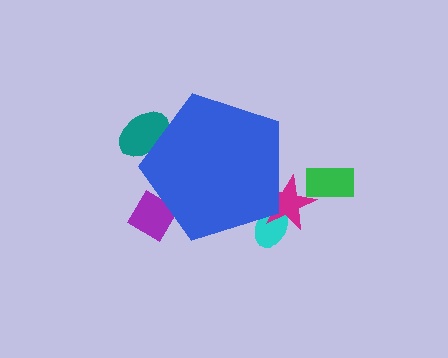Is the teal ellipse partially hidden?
Yes, the teal ellipse is partially hidden behind the blue pentagon.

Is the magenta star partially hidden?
Yes, the magenta star is partially hidden behind the blue pentagon.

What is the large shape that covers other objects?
A blue pentagon.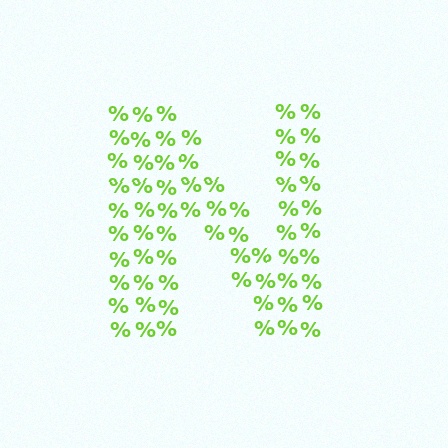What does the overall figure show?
The overall figure shows the letter N.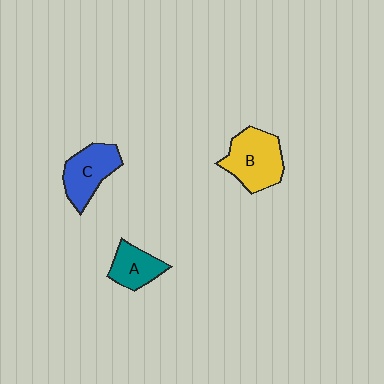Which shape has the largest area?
Shape B (yellow).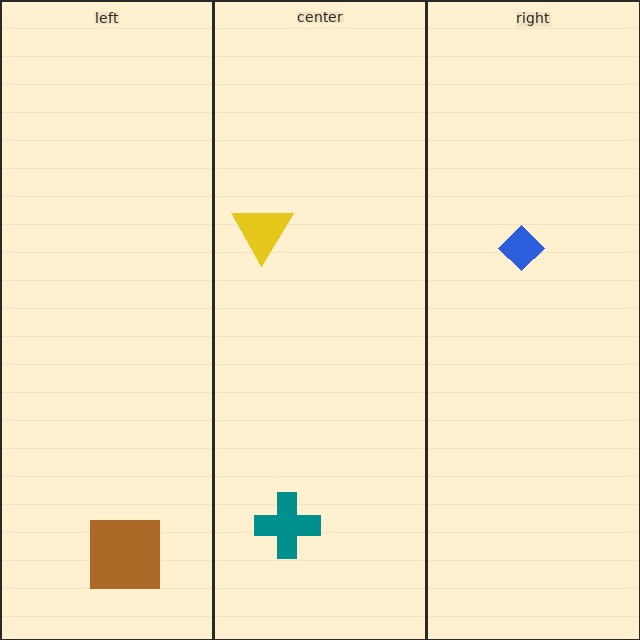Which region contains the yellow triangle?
The center region.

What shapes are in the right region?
The blue diamond.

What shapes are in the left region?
The brown square.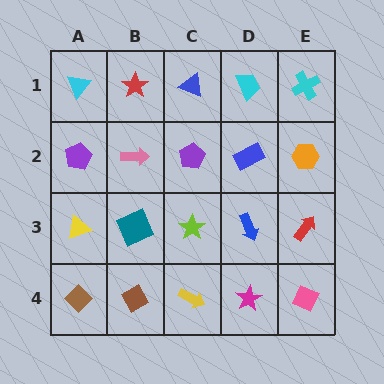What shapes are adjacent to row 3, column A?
A purple pentagon (row 2, column A), a brown diamond (row 4, column A), a teal square (row 3, column B).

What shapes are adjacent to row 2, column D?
A cyan trapezoid (row 1, column D), a blue arrow (row 3, column D), a purple pentagon (row 2, column C), an orange hexagon (row 2, column E).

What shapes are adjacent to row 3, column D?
A blue rectangle (row 2, column D), a magenta star (row 4, column D), a lime star (row 3, column C), a red arrow (row 3, column E).